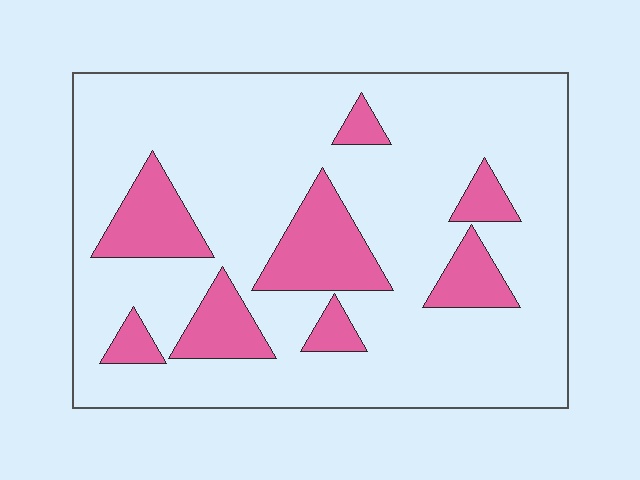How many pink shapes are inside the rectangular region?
8.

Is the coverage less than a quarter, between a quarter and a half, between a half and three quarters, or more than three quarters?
Less than a quarter.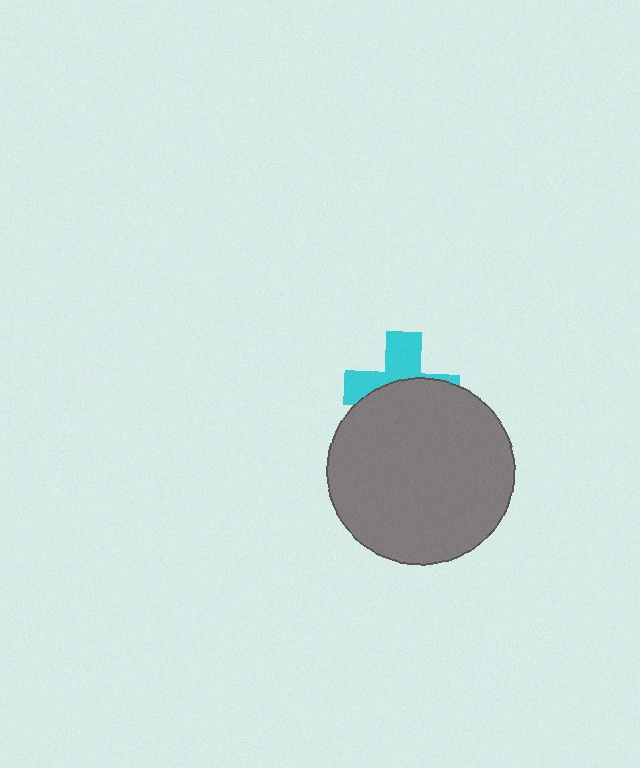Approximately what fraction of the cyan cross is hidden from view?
Roughly 56% of the cyan cross is hidden behind the gray circle.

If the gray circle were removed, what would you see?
You would see the complete cyan cross.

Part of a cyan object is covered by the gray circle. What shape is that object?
It is a cross.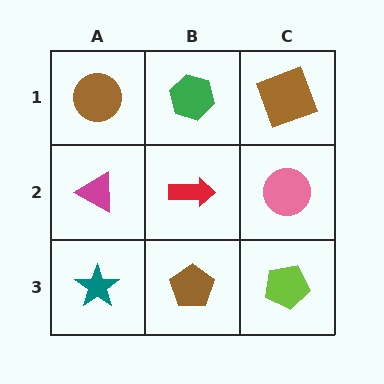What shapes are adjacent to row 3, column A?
A magenta triangle (row 2, column A), a brown pentagon (row 3, column B).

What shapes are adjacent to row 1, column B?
A red arrow (row 2, column B), a brown circle (row 1, column A), a brown square (row 1, column C).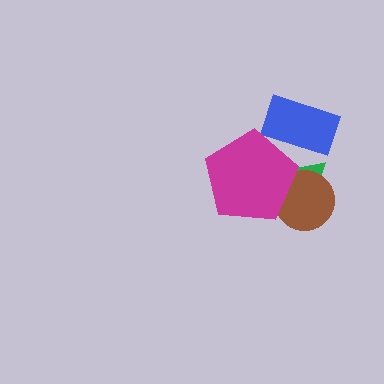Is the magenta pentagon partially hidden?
No, no other shape covers it.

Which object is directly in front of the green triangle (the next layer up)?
The brown circle is directly in front of the green triangle.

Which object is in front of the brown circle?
The magenta pentagon is in front of the brown circle.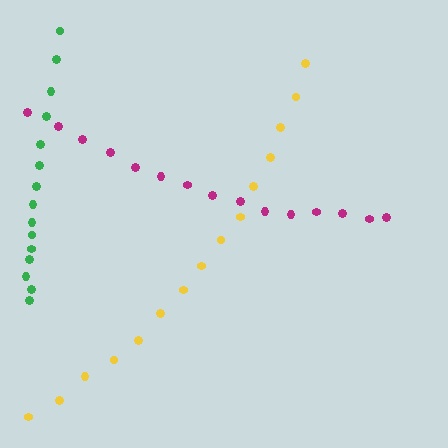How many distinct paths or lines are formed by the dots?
There are 3 distinct paths.